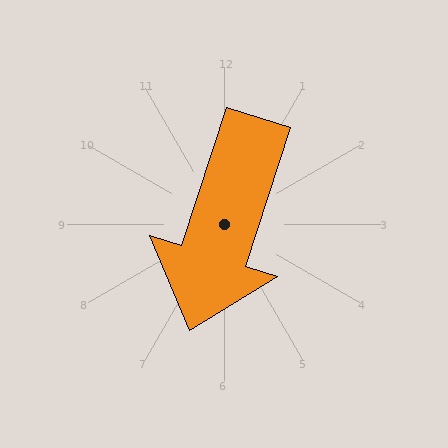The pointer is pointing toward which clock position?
Roughly 7 o'clock.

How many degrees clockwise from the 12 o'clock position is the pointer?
Approximately 198 degrees.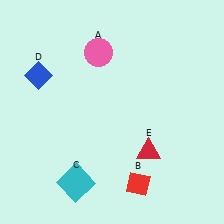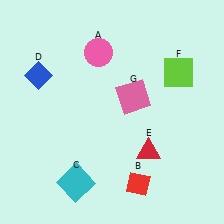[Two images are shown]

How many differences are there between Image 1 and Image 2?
There are 2 differences between the two images.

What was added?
A lime square (F), a pink square (G) were added in Image 2.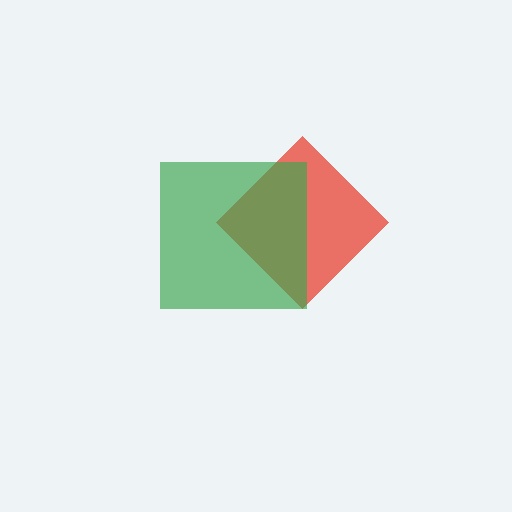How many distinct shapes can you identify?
There are 2 distinct shapes: a red diamond, a green square.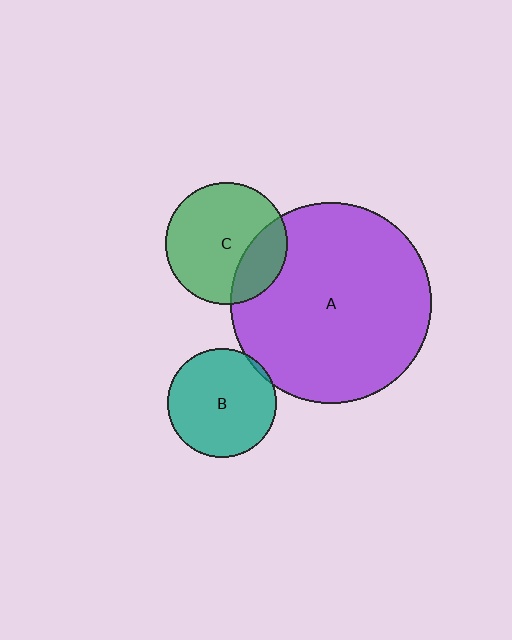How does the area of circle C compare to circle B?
Approximately 1.3 times.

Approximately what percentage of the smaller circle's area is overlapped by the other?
Approximately 5%.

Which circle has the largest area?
Circle A (purple).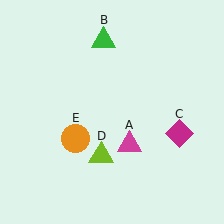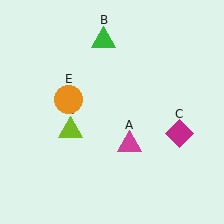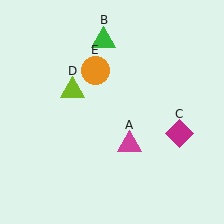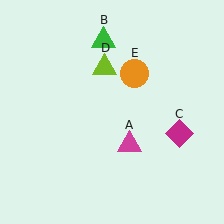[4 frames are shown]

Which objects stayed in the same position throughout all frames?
Magenta triangle (object A) and green triangle (object B) and magenta diamond (object C) remained stationary.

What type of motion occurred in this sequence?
The lime triangle (object D), orange circle (object E) rotated clockwise around the center of the scene.